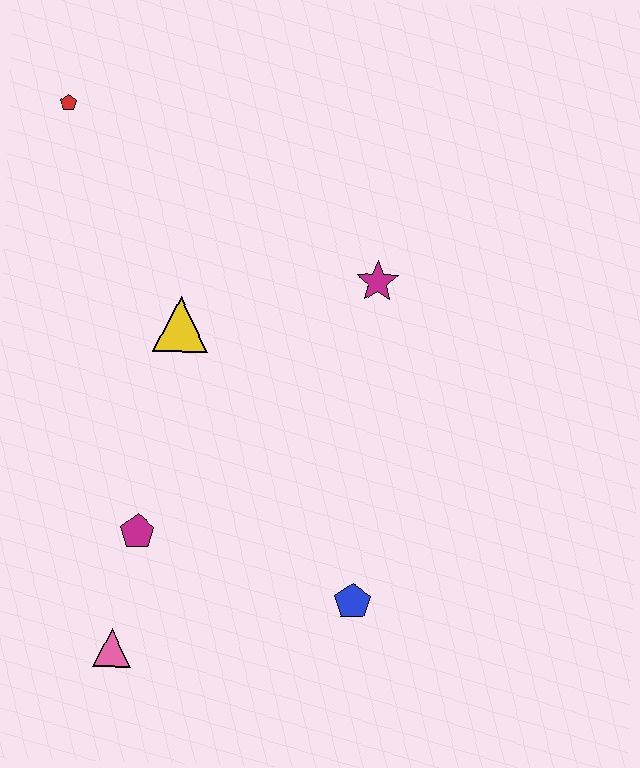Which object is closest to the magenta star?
The yellow triangle is closest to the magenta star.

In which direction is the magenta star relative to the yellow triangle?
The magenta star is to the right of the yellow triangle.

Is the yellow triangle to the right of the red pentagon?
Yes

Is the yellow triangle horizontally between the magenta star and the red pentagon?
Yes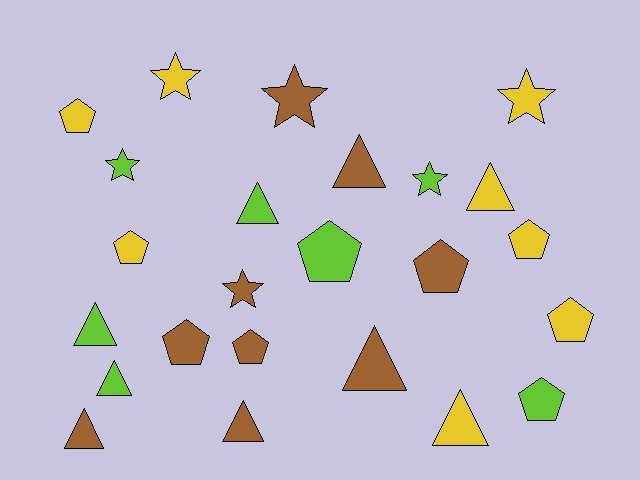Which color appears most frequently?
Brown, with 9 objects.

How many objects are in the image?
There are 24 objects.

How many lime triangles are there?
There are 3 lime triangles.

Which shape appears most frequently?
Triangle, with 9 objects.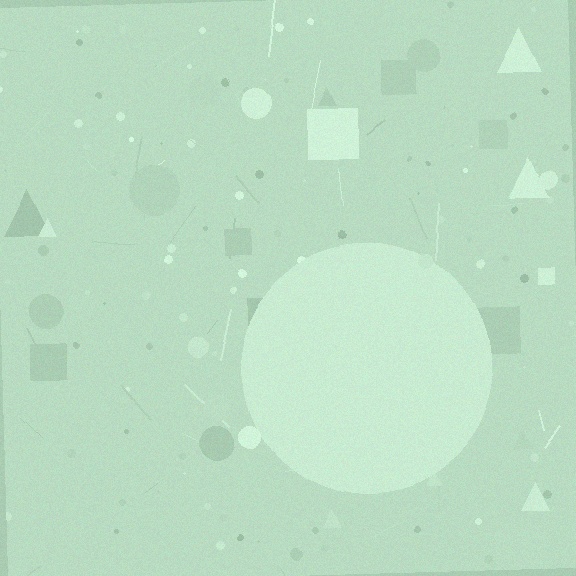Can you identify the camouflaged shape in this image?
The camouflaged shape is a circle.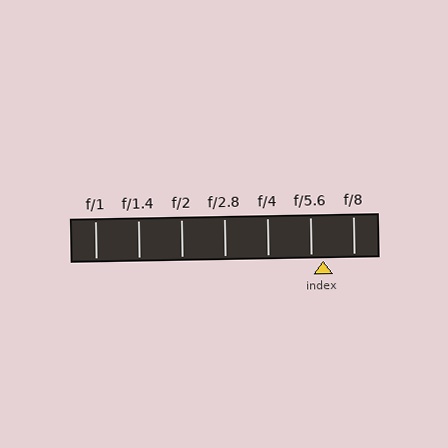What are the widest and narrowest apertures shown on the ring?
The widest aperture shown is f/1 and the narrowest is f/8.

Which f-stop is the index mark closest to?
The index mark is closest to f/5.6.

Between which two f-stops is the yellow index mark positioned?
The index mark is between f/5.6 and f/8.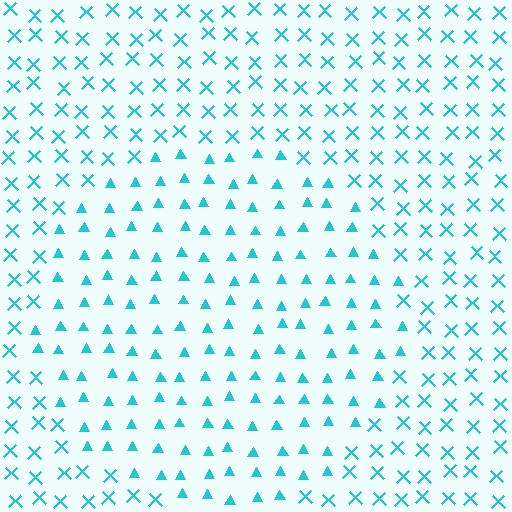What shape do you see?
I see a circle.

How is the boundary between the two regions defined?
The boundary is defined by a change in element shape: triangles inside vs. X marks outside. All elements share the same color and spacing.